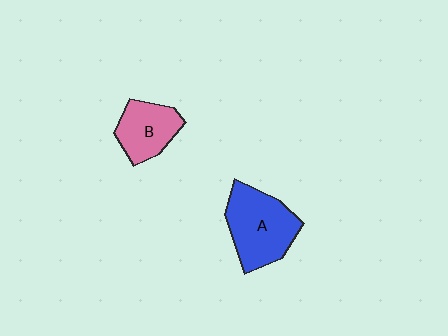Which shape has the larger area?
Shape A (blue).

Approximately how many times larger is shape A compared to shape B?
Approximately 1.5 times.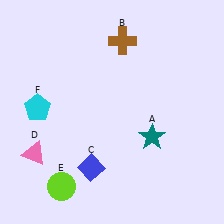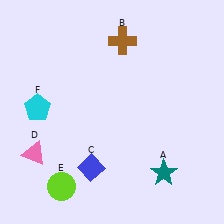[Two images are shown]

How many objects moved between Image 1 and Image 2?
1 object moved between the two images.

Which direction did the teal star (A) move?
The teal star (A) moved down.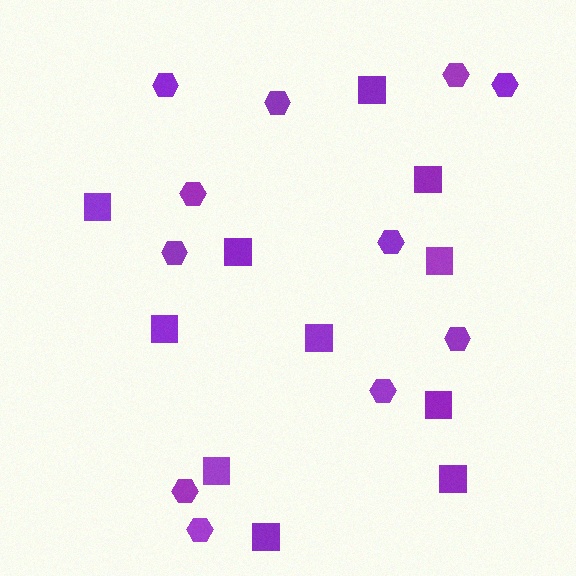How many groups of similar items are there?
There are 2 groups: one group of squares (11) and one group of hexagons (11).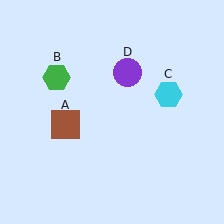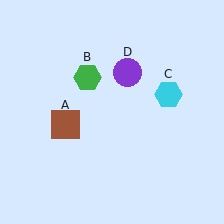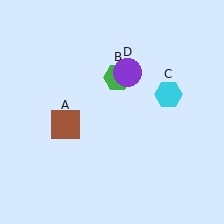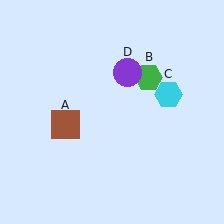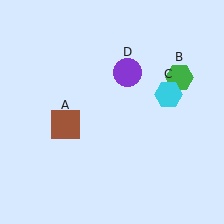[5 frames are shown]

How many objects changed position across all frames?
1 object changed position: green hexagon (object B).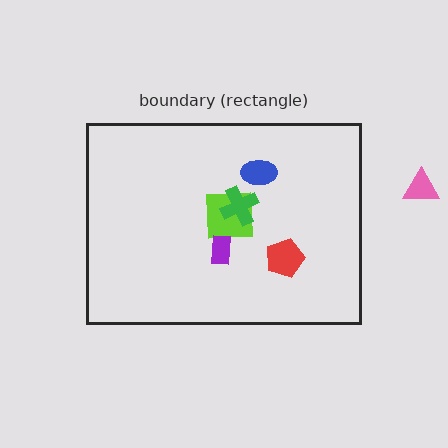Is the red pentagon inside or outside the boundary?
Inside.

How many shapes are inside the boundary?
5 inside, 1 outside.